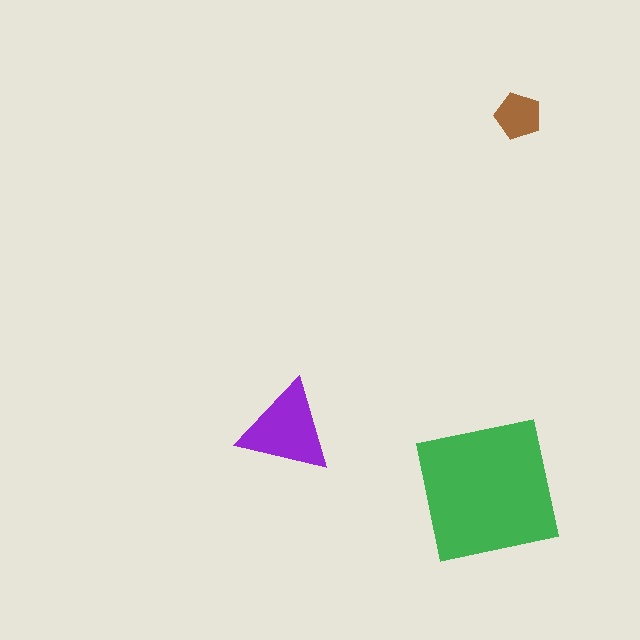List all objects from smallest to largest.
The brown pentagon, the purple triangle, the green square.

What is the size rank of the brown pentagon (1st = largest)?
3rd.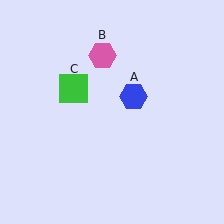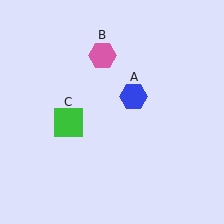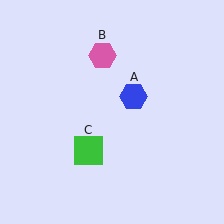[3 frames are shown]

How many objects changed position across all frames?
1 object changed position: green square (object C).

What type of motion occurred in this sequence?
The green square (object C) rotated counterclockwise around the center of the scene.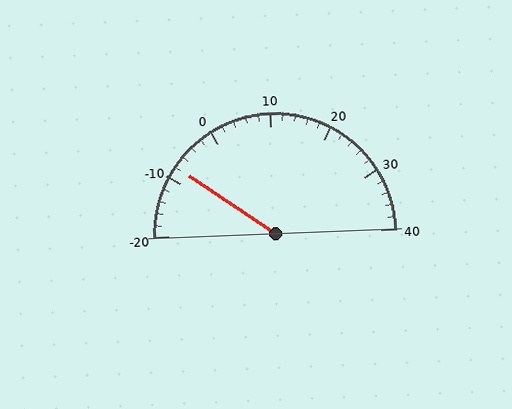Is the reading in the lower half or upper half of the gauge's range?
The reading is in the lower half of the range (-20 to 40).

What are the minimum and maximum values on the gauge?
The gauge ranges from -20 to 40.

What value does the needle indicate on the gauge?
The needle indicates approximately -8.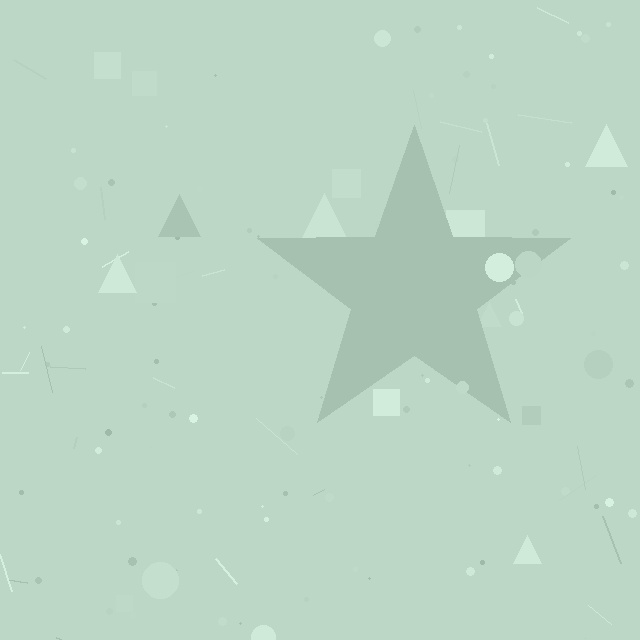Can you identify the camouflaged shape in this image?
The camouflaged shape is a star.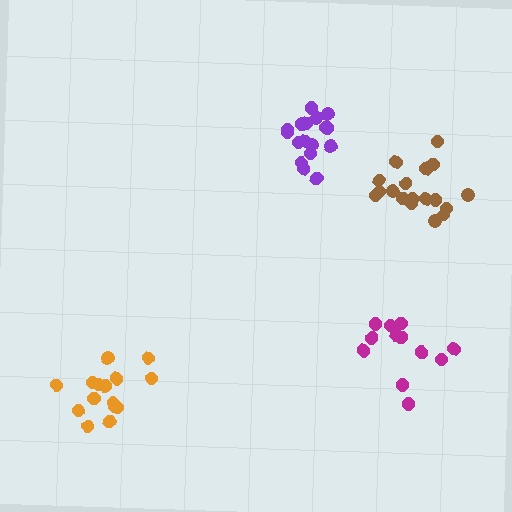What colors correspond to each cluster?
The clusters are colored: brown, purple, orange, magenta.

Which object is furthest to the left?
The orange cluster is leftmost.